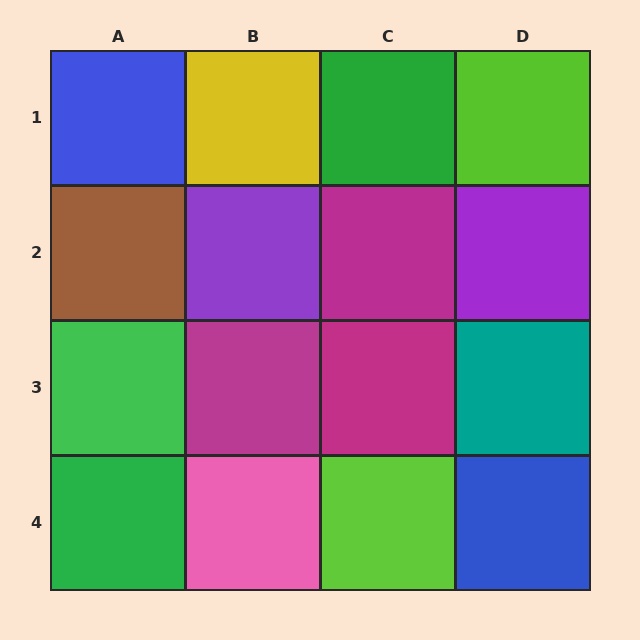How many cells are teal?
1 cell is teal.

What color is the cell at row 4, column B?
Pink.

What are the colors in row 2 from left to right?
Brown, purple, magenta, purple.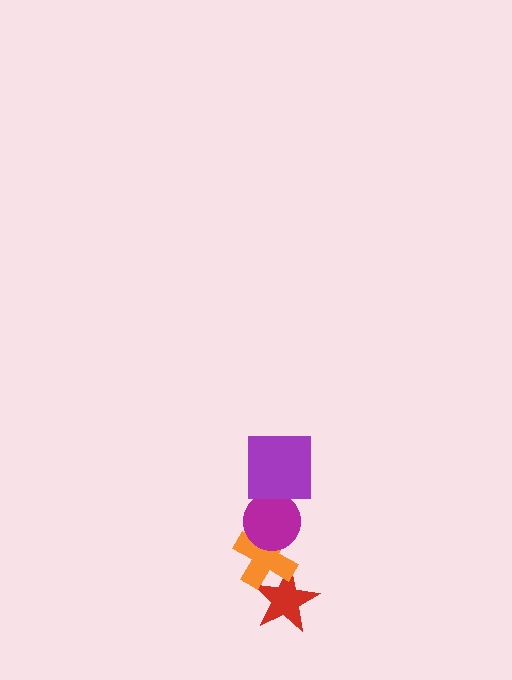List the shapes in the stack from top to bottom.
From top to bottom: the purple square, the magenta circle, the orange cross, the red star.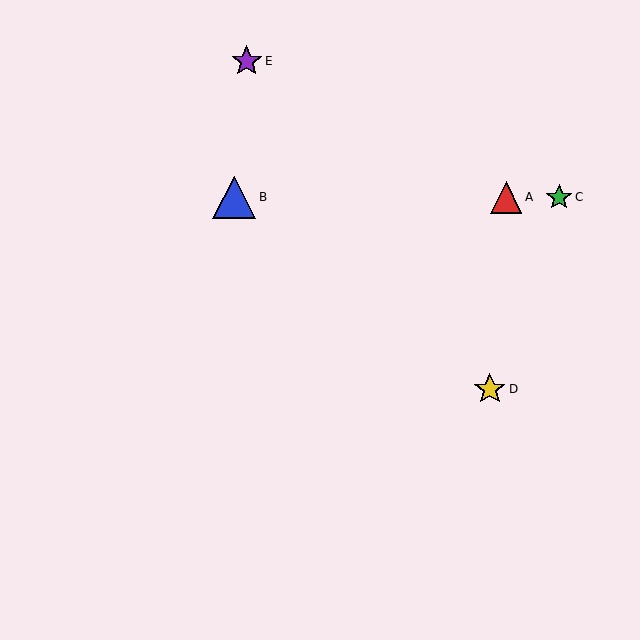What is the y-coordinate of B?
Object B is at y≈197.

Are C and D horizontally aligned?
No, C is at y≈197 and D is at y≈389.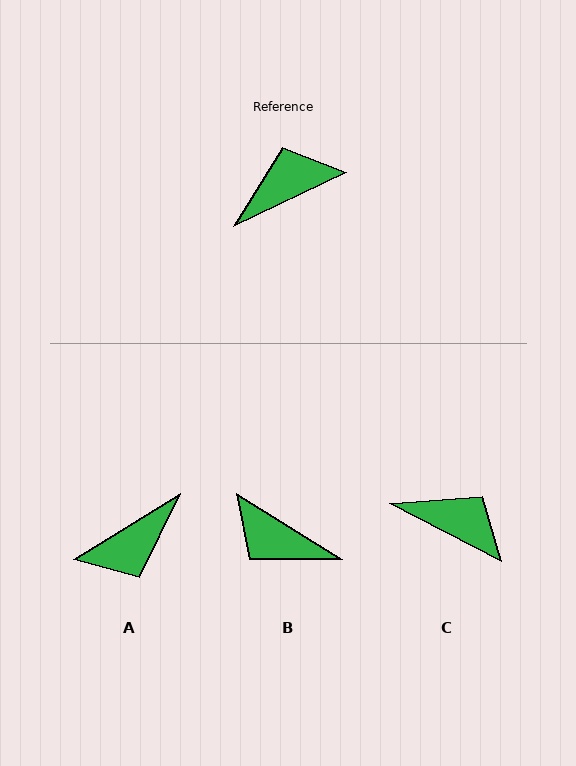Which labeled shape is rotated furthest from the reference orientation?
A, about 174 degrees away.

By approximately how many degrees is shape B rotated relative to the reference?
Approximately 122 degrees counter-clockwise.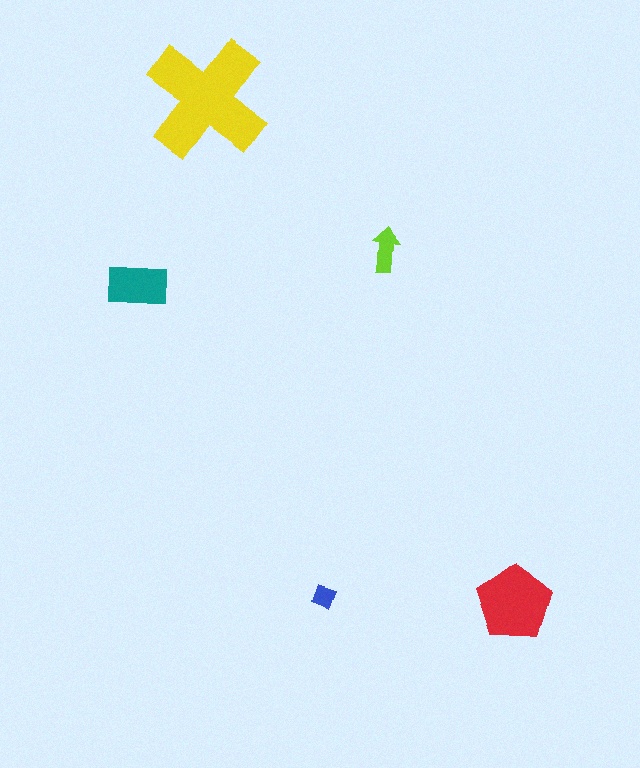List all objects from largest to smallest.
The yellow cross, the red pentagon, the teal rectangle, the lime arrow, the blue diamond.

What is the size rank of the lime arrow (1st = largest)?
4th.